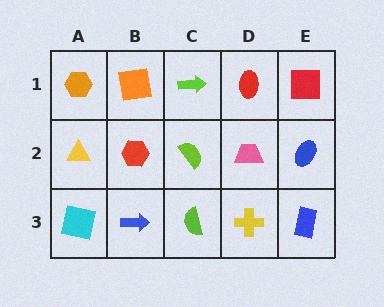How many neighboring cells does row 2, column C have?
4.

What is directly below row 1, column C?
A lime semicircle.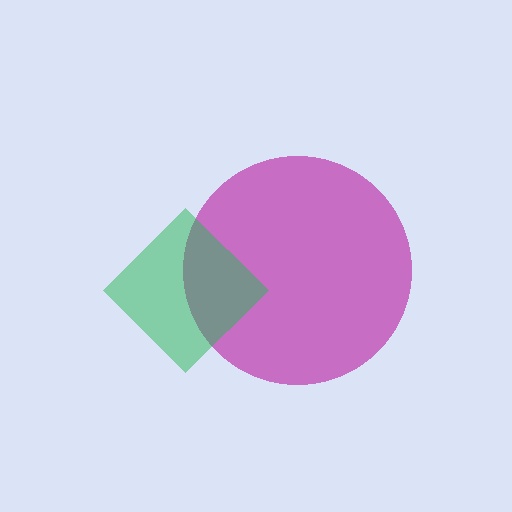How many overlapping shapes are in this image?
There are 2 overlapping shapes in the image.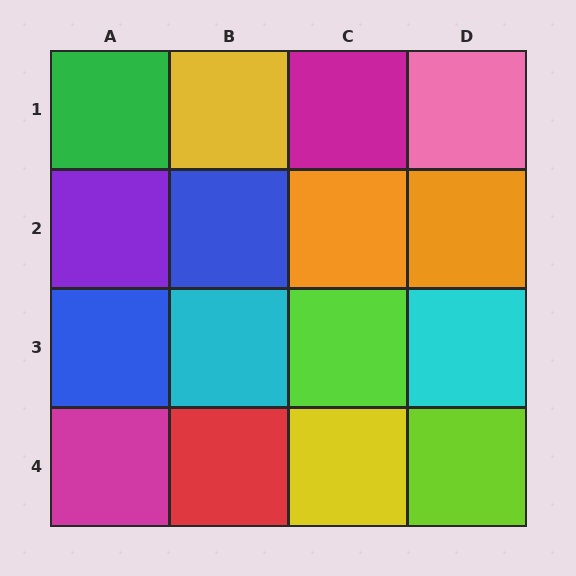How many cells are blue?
2 cells are blue.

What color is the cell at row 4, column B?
Red.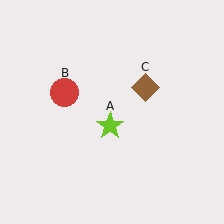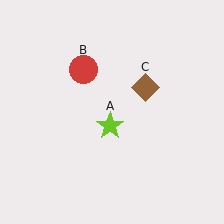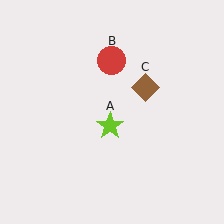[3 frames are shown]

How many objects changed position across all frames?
1 object changed position: red circle (object B).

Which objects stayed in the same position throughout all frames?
Lime star (object A) and brown diamond (object C) remained stationary.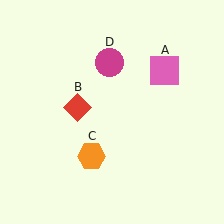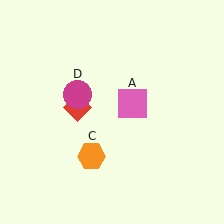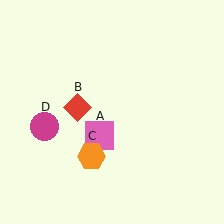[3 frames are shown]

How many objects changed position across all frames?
2 objects changed position: pink square (object A), magenta circle (object D).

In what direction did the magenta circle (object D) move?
The magenta circle (object D) moved down and to the left.